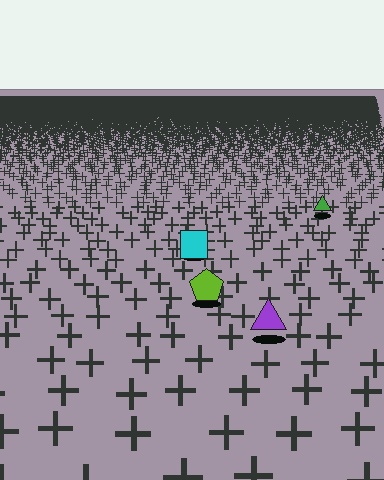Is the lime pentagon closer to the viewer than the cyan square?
Yes. The lime pentagon is closer — you can tell from the texture gradient: the ground texture is coarser near it.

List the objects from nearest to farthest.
From nearest to farthest: the purple triangle, the lime pentagon, the cyan square, the green triangle.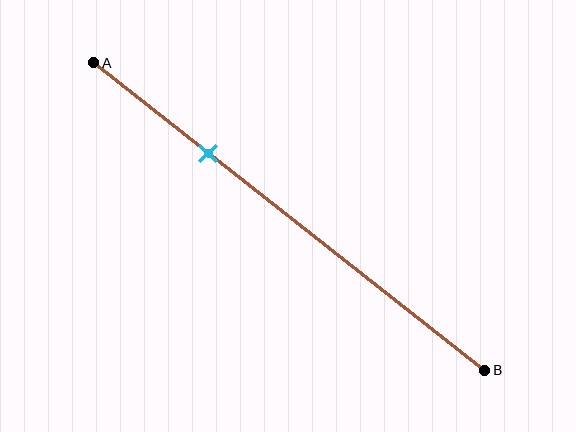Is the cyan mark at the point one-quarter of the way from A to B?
No, the mark is at about 30% from A, not at the 25% one-quarter point.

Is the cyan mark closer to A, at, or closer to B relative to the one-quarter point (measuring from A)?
The cyan mark is closer to point B than the one-quarter point of segment AB.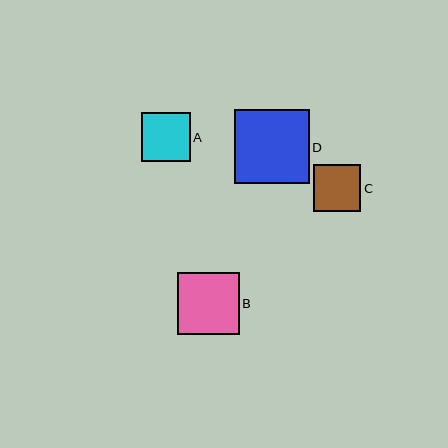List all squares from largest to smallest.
From largest to smallest: D, B, A, C.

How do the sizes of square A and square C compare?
Square A and square C are approximately the same size.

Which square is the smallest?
Square C is the smallest with a size of approximately 47 pixels.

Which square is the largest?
Square D is the largest with a size of approximately 74 pixels.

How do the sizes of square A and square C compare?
Square A and square C are approximately the same size.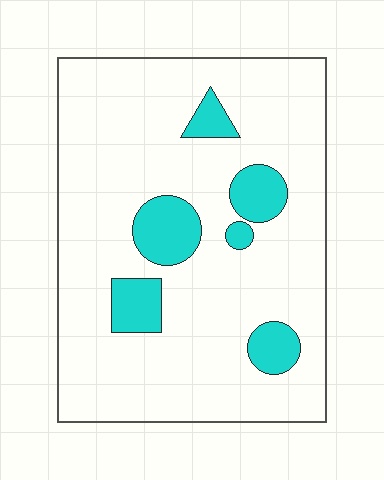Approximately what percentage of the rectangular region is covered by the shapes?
Approximately 15%.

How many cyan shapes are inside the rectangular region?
6.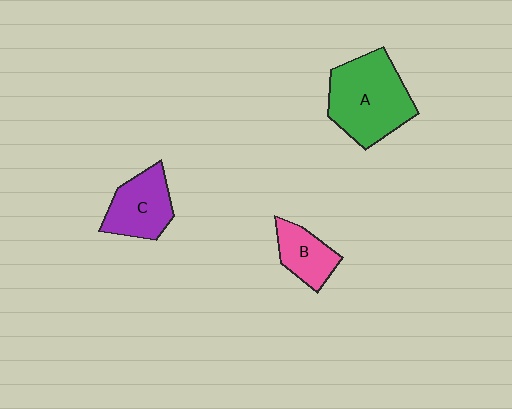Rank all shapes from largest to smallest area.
From largest to smallest: A (green), C (purple), B (pink).